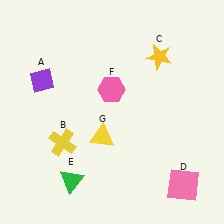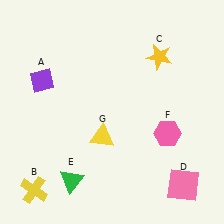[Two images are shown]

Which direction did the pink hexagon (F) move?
The pink hexagon (F) moved right.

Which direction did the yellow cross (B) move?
The yellow cross (B) moved down.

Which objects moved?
The objects that moved are: the yellow cross (B), the pink hexagon (F).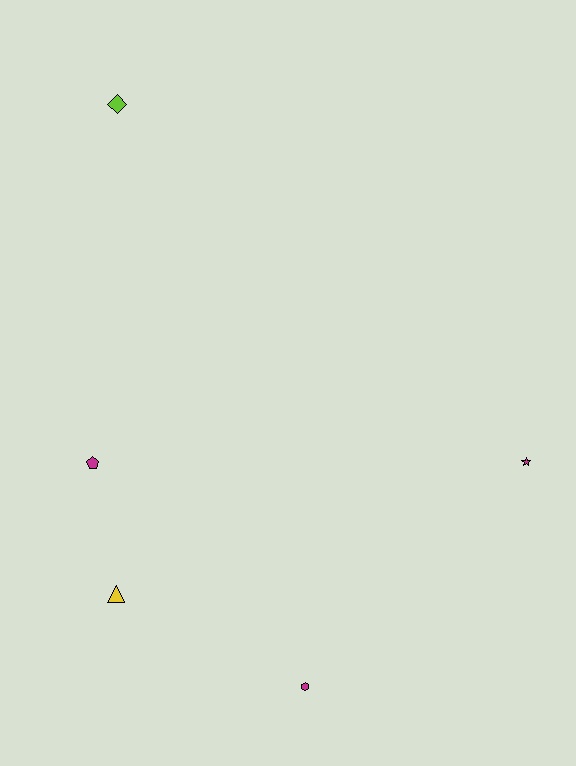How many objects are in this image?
There are 5 objects.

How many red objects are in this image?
There are no red objects.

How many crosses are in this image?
There are no crosses.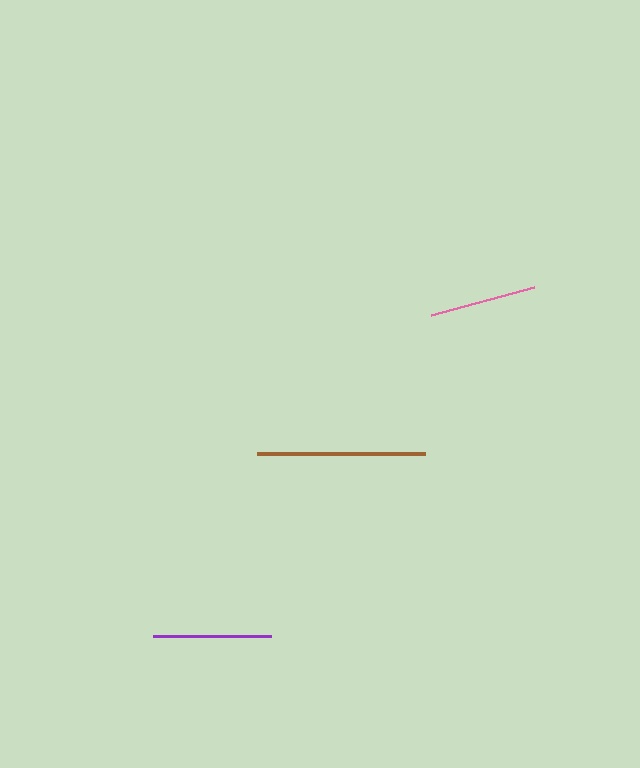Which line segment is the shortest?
The pink line is the shortest at approximately 106 pixels.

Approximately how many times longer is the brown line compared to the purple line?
The brown line is approximately 1.4 times the length of the purple line.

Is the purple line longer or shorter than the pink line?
The purple line is longer than the pink line.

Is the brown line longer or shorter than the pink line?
The brown line is longer than the pink line.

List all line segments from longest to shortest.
From longest to shortest: brown, purple, pink.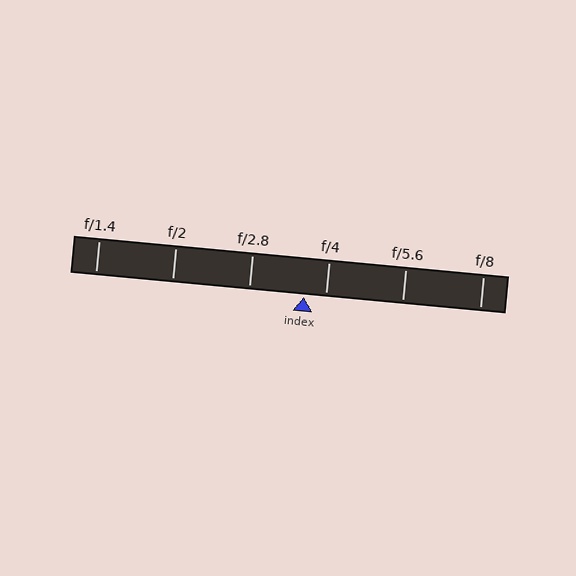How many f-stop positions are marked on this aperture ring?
There are 6 f-stop positions marked.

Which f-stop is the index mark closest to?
The index mark is closest to f/4.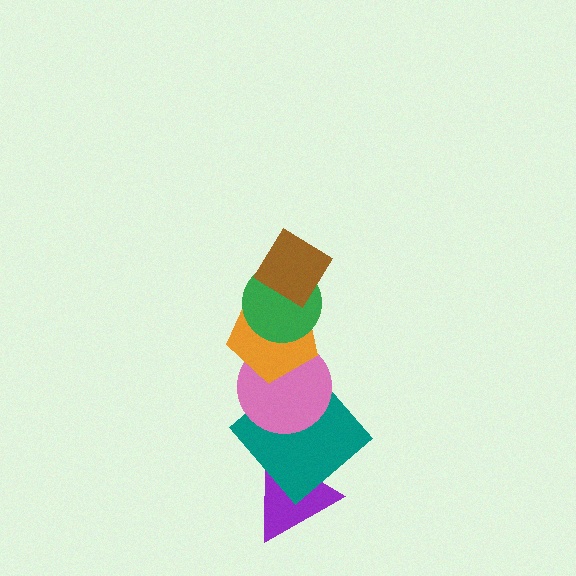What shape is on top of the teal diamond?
The pink circle is on top of the teal diamond.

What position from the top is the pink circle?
The pink circle is 4th from the top.